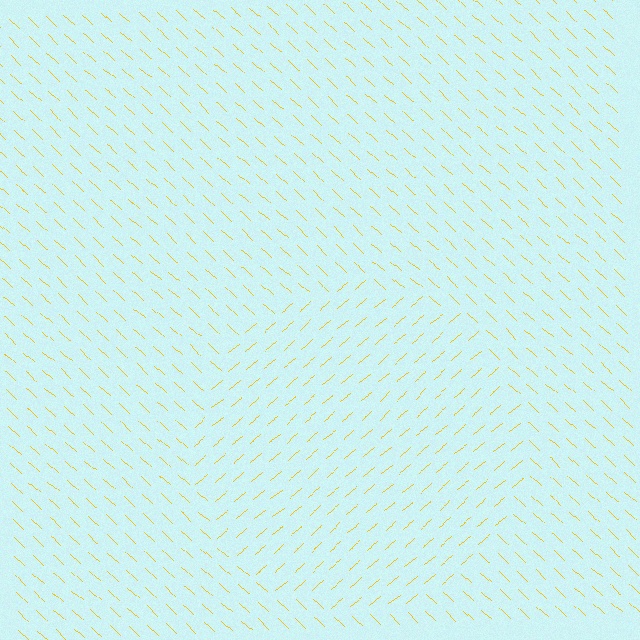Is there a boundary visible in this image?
Yes, there is a texture boundary formed by a change in line orientation.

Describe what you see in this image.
The image is filled with small yellow line segments. A circle region in the image has lines oriented differently from the surrounding lines, creating a visible texture boundary.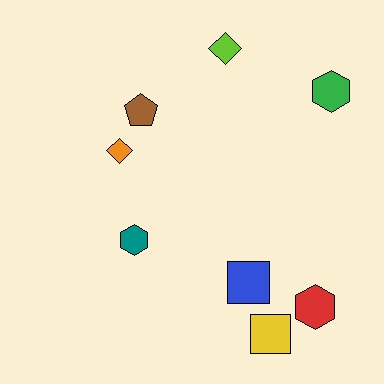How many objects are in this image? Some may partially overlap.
There are 8 objects.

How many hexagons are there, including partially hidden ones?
There are 3 hexagons.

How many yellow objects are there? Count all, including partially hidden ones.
There is 1 yellow object.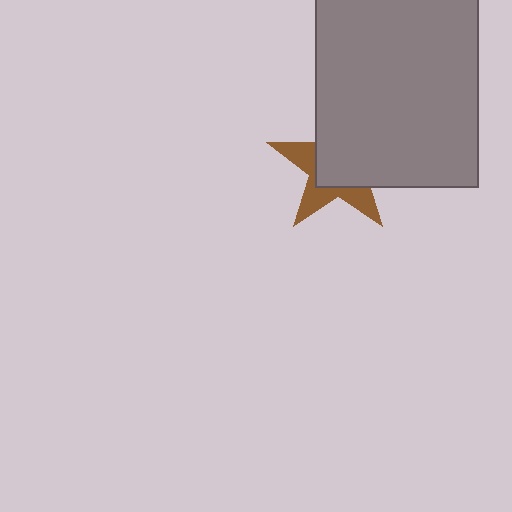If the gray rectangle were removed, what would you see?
You would see the complete brown star.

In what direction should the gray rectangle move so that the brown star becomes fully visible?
The gray rectangle should move toward the upper-right. That is the shortest direction to clear the overlap and leave the brown star fully visible.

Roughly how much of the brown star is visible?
A small part of it is visible (roughly 41%).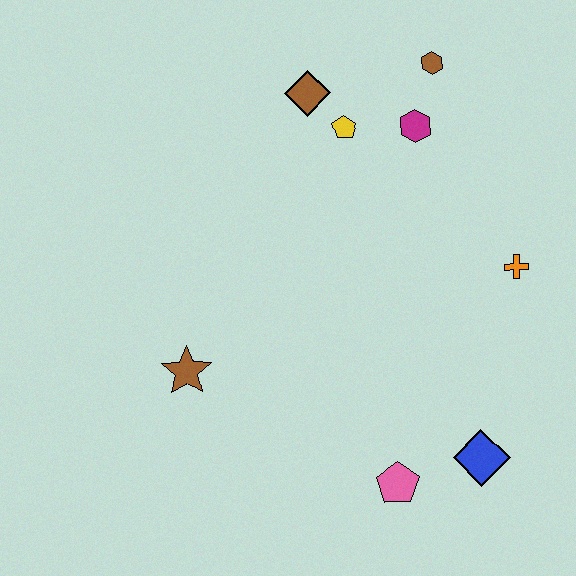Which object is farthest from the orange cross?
The brown star is farthest from the orange cross.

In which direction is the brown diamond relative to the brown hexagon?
The brown diamond is to the left of the brown hexagon.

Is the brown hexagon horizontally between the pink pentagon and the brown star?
No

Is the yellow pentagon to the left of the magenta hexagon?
Yes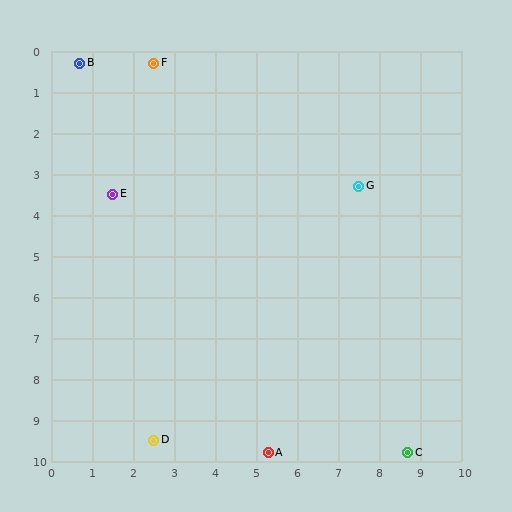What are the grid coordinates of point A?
Point A is at approximately (5.3, 9.8).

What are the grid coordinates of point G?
Point G is at approximately (7.5, 3.3).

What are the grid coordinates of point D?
Point D is at approximately (2.5, 9.5).